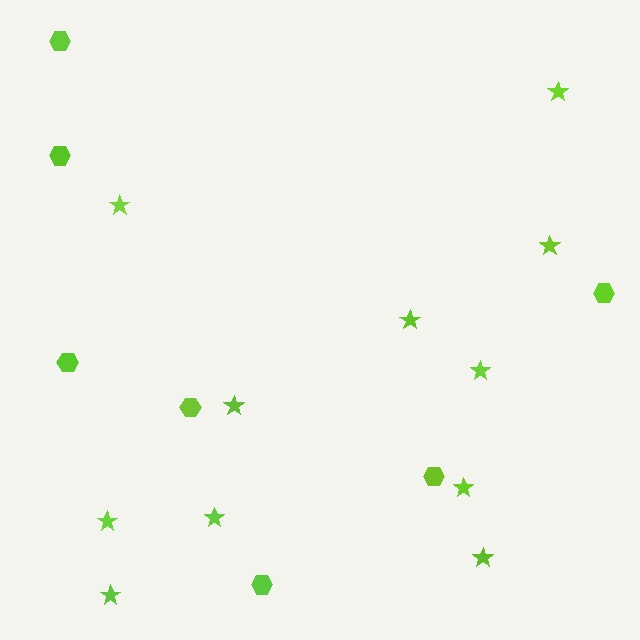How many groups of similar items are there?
There are 2 groups: one group of hexagons (7) and one group of stars (11).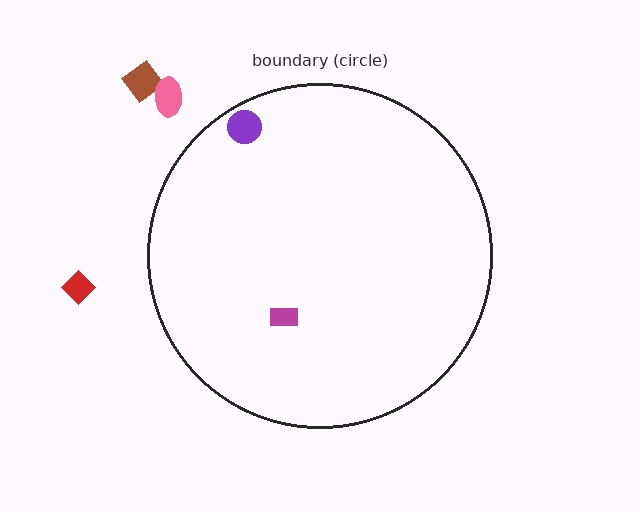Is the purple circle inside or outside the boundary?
Inside.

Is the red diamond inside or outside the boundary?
Outside.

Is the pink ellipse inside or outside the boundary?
Outside.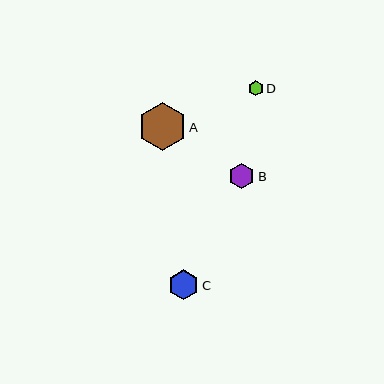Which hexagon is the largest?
Hexagon A is the largest with a size of approximately 48 pixels.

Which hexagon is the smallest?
Hexagon D is the smallest with a size of approximately 15 pixels.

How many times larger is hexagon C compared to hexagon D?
Hexagon C is approximately 2.0 times the size of hexagon D.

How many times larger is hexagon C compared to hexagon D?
Hexagon C is approximately 2.0 times the size of hexagon D.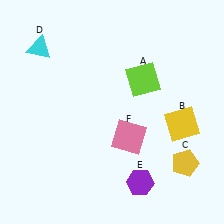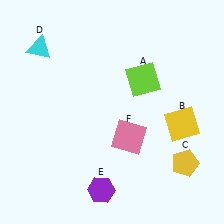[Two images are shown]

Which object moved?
The purple hexagon (E) moved left.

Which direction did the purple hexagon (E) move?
The purple hexagon (E) moved left.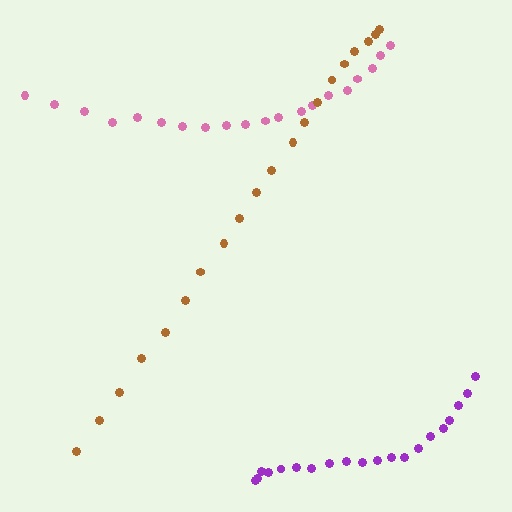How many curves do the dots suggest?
There are 3 distinct paths.